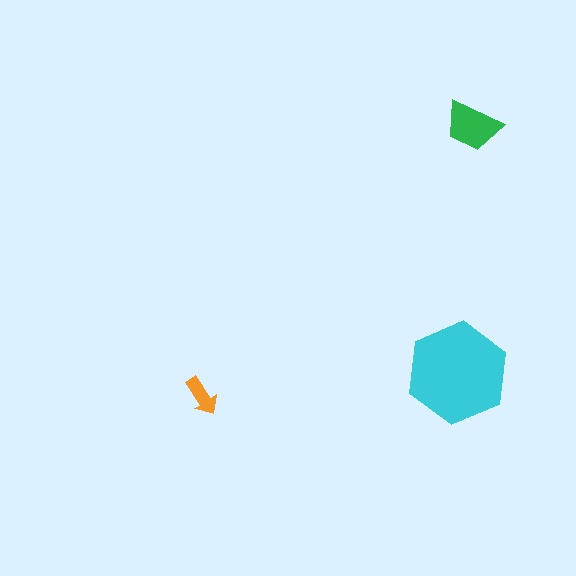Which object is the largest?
The cyan hexagon.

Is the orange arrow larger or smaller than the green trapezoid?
Smaller.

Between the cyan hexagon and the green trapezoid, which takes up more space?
The cyan hexagon.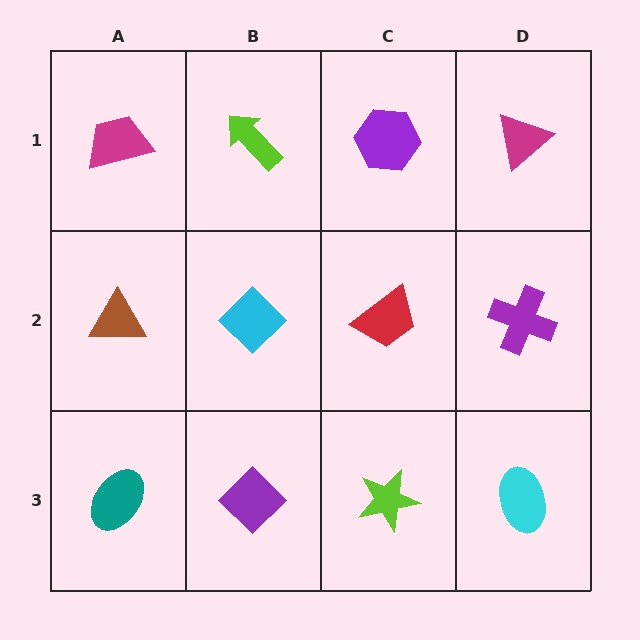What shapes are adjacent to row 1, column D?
A purple cross (row 2, column D), a purple hexagon (row 1, column C).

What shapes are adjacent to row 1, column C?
A red trapezoid (row 2, column C), a lime arrow (row 1, column B), a magenta triangle (row 1, column D).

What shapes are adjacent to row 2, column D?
A magenta triangle (row 1, column D), a cyan ellipse (row 3, column D), a red trapezoid (row 2, column C).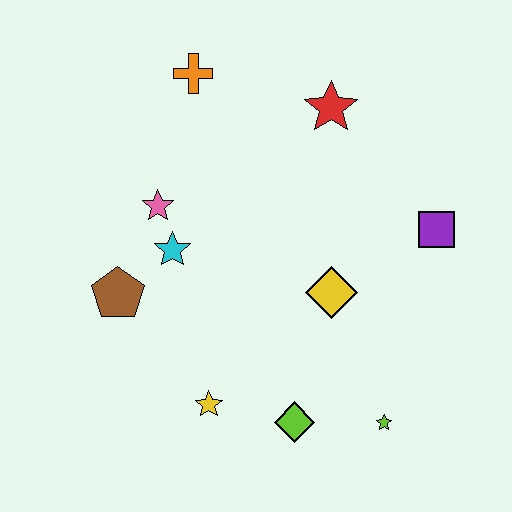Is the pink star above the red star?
No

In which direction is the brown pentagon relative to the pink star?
The brown pentagon is below the pink star.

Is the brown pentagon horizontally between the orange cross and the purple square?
No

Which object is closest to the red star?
The orange cross is closest to the red star.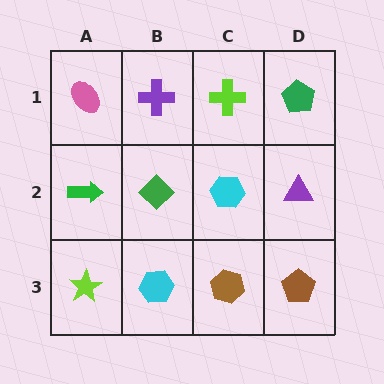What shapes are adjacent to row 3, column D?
A purple triangle (row 2, column D), a brown hexagon (row 3, column C).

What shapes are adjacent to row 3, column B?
A green diamond (row 2, column B), a lime star (row 3, column A), a brown hexagon (row 3, column C).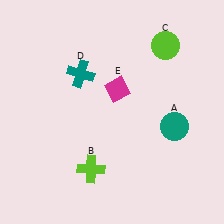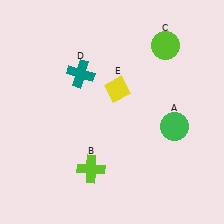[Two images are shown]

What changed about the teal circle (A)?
In Image 1, A is teal. In Image 2, it changed to green.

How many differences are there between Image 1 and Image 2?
There are 2 differences between the two images.